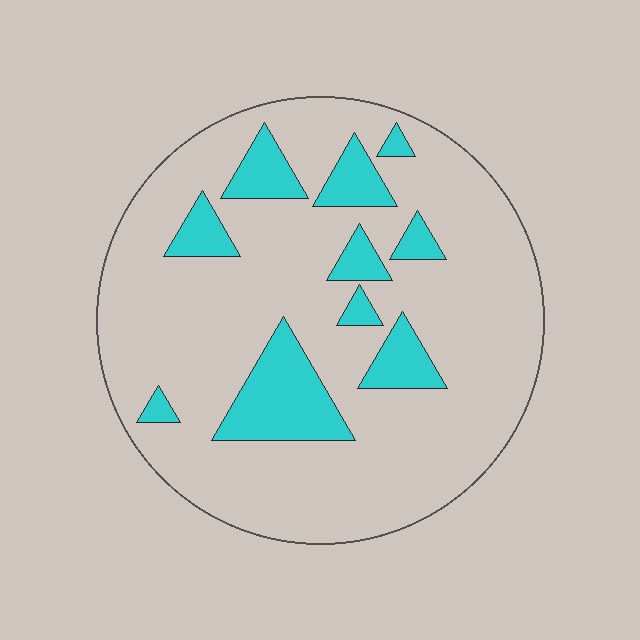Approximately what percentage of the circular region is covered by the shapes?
Approximately 20%.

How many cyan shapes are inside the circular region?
10.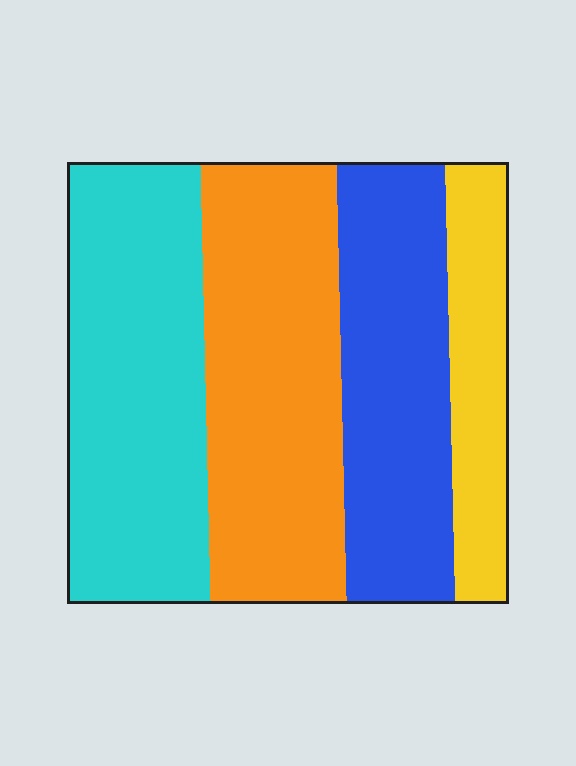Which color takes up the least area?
Yellow, at roughly 15%.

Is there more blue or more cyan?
Cyan.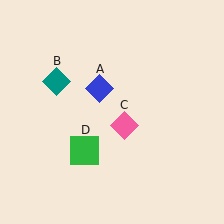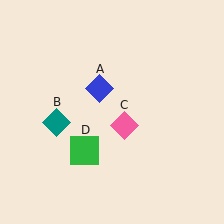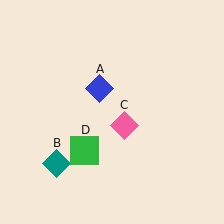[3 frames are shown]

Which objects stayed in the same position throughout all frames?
Blue diamond (object A) and pink diamond (object C) and green square (object D) remained stationary.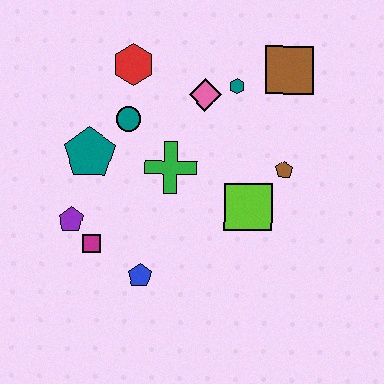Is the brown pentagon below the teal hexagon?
Yes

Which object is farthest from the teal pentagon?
The brown square is farthest from the teal pentagon.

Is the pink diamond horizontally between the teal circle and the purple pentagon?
No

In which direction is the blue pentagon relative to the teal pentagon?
The blue pentagon is below the teal pentagon.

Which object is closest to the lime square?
The brown pentagon is closest to the lime square.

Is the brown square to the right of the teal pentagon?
Yes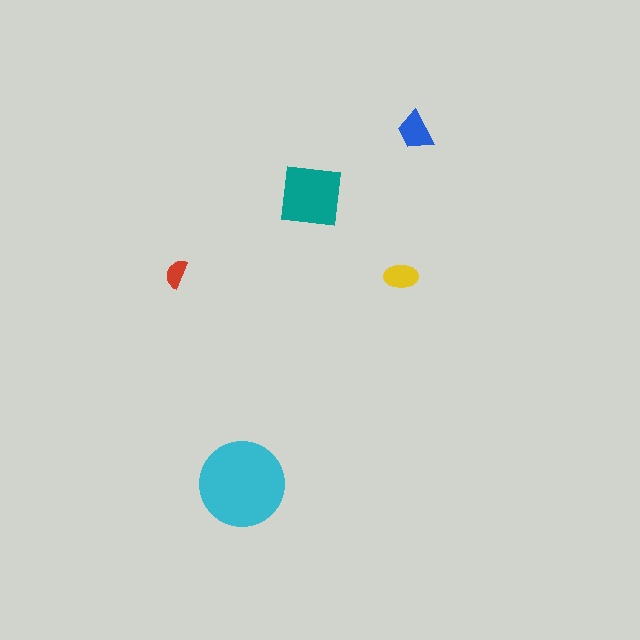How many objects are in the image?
There are 5 objects in the image.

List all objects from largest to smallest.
The cyan circle, the teal square, the blue trapezoid, the yellow ellipse, the red semicircle.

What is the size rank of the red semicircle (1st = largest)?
5th.